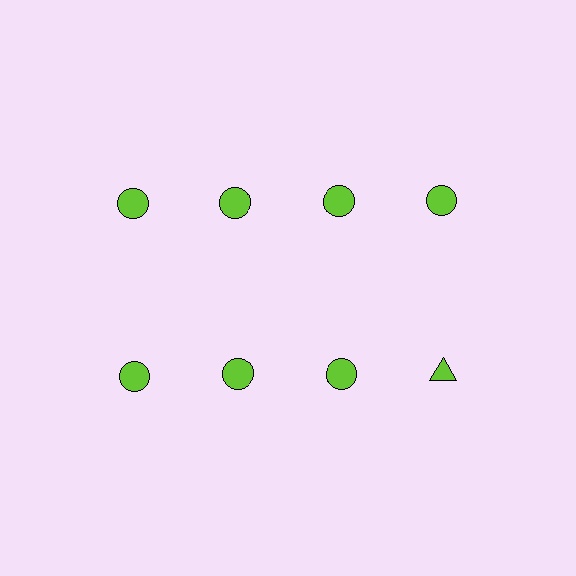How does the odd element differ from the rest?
It has a different shape: triangle instead of circle.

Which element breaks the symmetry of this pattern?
The lime triangle in the second row, second from right column breaks the symmetry. All other shapes are lime circles.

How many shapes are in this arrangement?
There are 8 shapes arranged in a grid pattern.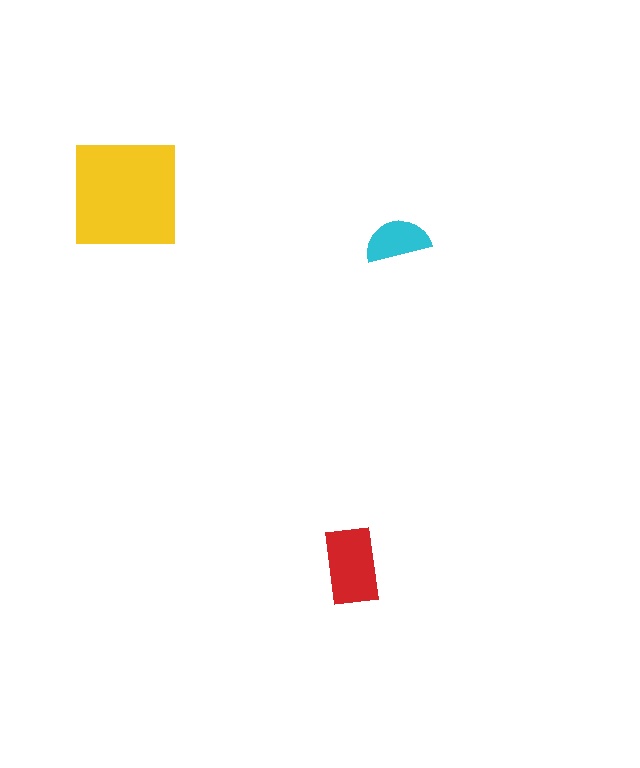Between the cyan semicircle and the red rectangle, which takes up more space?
The red rectangle.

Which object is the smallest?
The cyan semicircle.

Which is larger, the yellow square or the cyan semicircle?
The yellow square.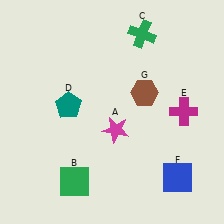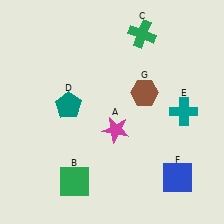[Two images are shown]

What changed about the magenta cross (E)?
In Image 1, E is magenta. In Image 2, it changed to teal.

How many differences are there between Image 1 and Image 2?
There is 1 difference between the two images.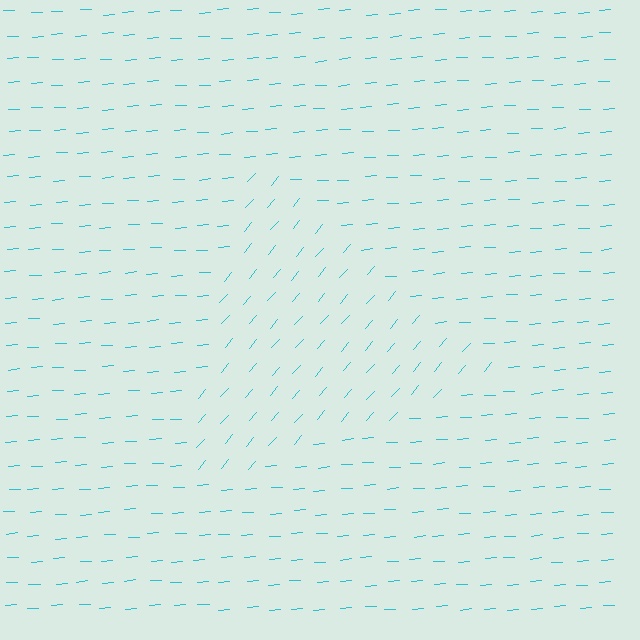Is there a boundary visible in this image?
Yes, there is a texture boundary formed by a change in line orientation.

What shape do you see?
I see a triangle.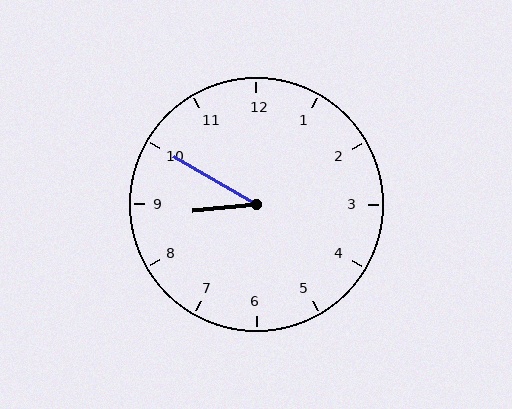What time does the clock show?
8:50.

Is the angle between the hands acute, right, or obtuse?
It is acute.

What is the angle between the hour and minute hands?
Approximately 35 degrees.